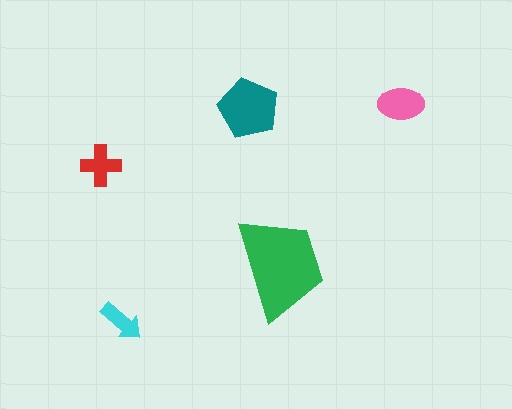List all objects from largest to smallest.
The green trapezoid, the teal pentagon, the pink ellipse, the red cross, the cyan arrow.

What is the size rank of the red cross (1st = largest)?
4th.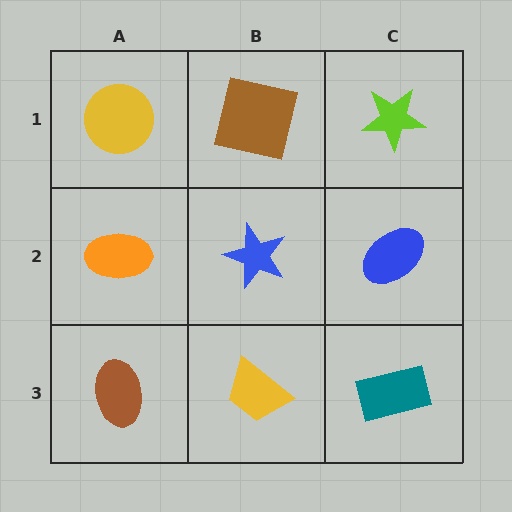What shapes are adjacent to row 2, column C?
A lime star (row 1, column C), a teal rectangle (row 3, column C), a blue star (row 2, column B).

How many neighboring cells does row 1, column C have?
2.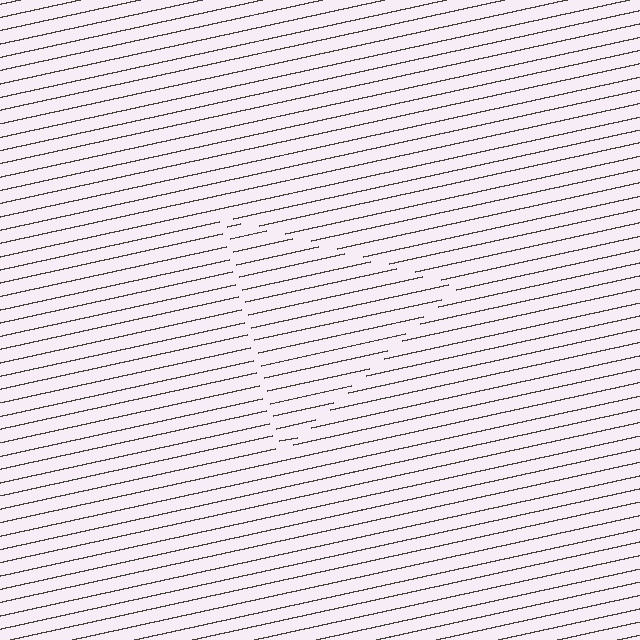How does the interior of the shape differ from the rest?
The interior of the shape contains the same grating, shifted by half a period — the contour is defined by the phase discontinuity where line-ends from the inner and outer gratings abut.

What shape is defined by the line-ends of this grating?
An illusory triangle. The interior of the shape contains the same grating, shifted by half a period — the contour is defined by the phase discontinuity where line-ends from the inner and outer gratings abut.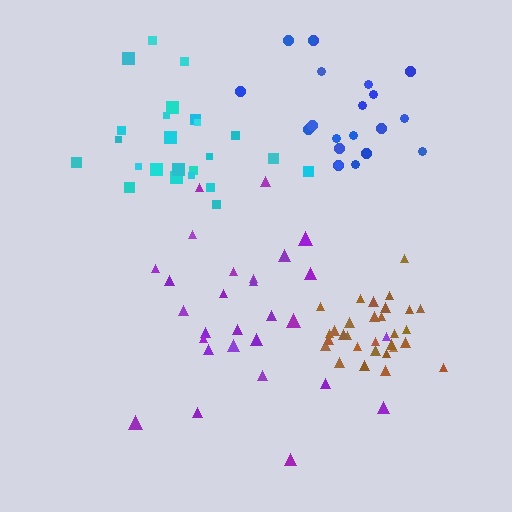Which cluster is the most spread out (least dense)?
Purple.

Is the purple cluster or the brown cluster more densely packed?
Brown.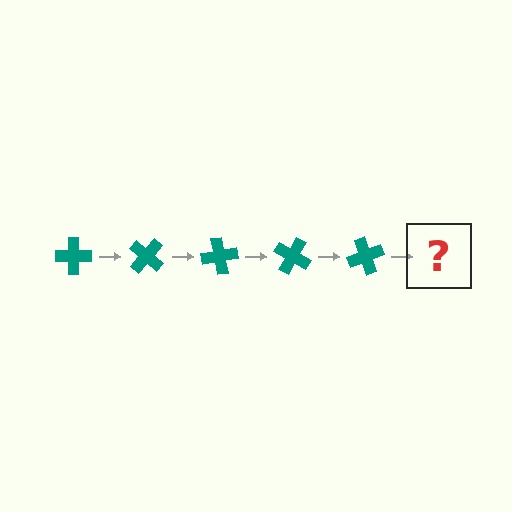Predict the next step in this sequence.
The next step is a teal cross rotated 200 degrees.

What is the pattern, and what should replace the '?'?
The pattern is that the cross rotates 40 degrees each step. The '?' should be a teal cross rotated 200 degrees.